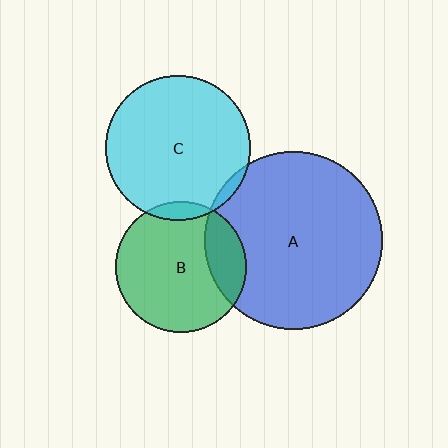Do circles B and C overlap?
Yes.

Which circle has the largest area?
Circle A (blue).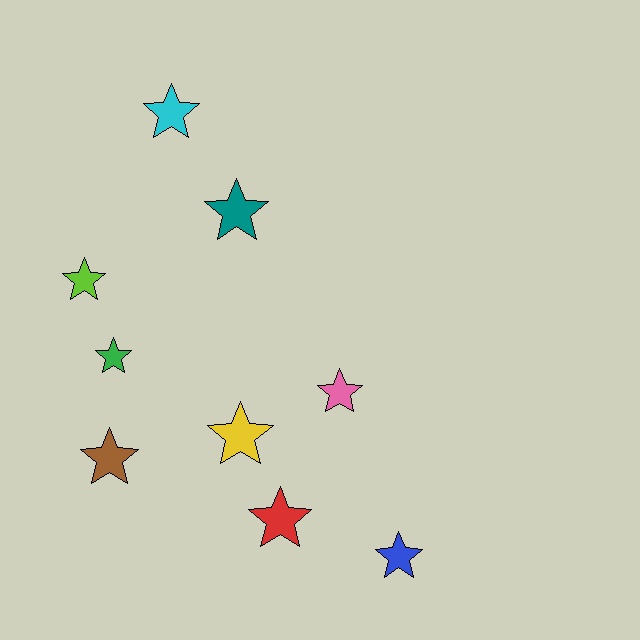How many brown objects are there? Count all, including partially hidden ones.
There is 1 brown object.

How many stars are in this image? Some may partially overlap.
There are 9 stars.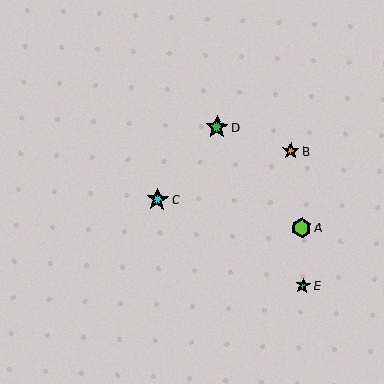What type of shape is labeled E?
Shape E is a green star.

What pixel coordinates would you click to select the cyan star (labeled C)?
Click at (157, 200) to select the cyan star C.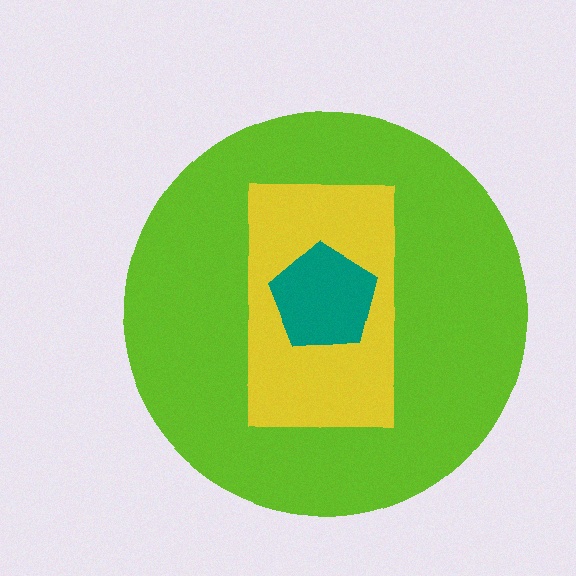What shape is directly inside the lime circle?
The yellow rectangle.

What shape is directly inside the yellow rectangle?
The teal pentagon.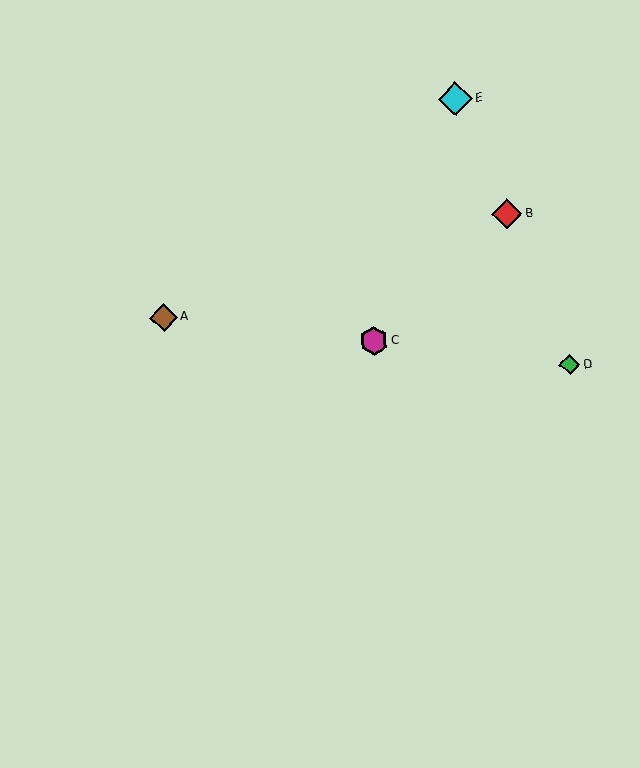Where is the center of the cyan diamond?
The center of the cyan diamond is at (455, 99).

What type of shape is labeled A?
Shape A is a brown diamond.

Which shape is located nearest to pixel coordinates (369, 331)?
The magenta hexagon (labeled C) at (374, 341) is nearest to that location.